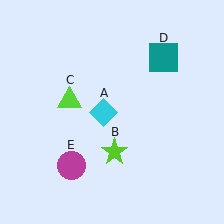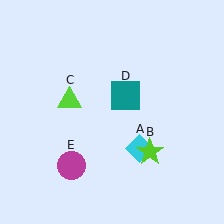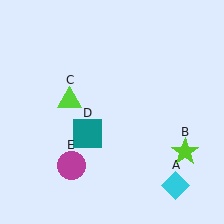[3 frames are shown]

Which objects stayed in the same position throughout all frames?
Lime triangle (object C) and magenta circle (object E) remained stationary.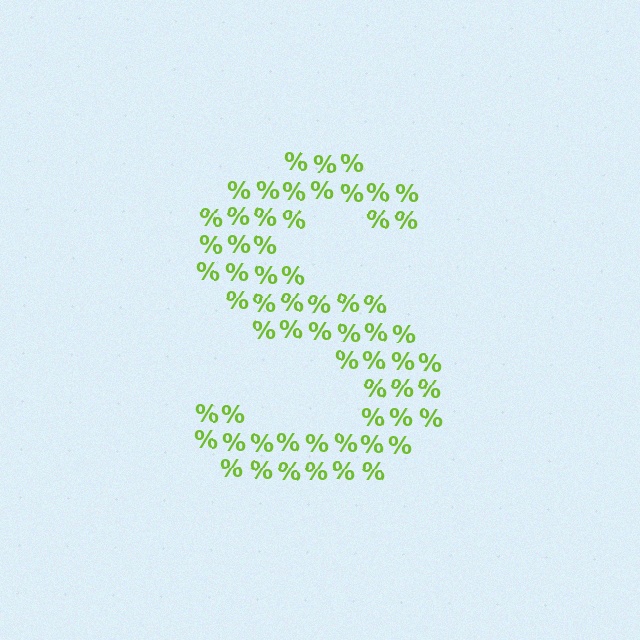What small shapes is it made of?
It is made of small percent signs.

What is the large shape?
The large shape is the letter S.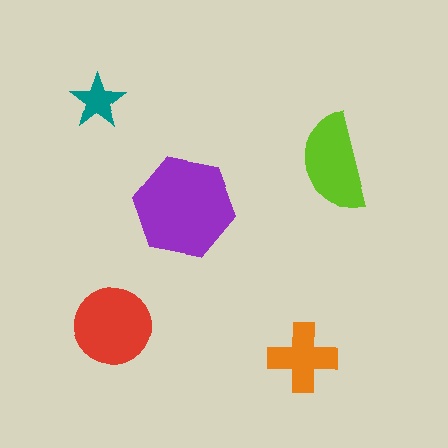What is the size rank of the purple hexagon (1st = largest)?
1st.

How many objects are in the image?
There are 5 objects in the image.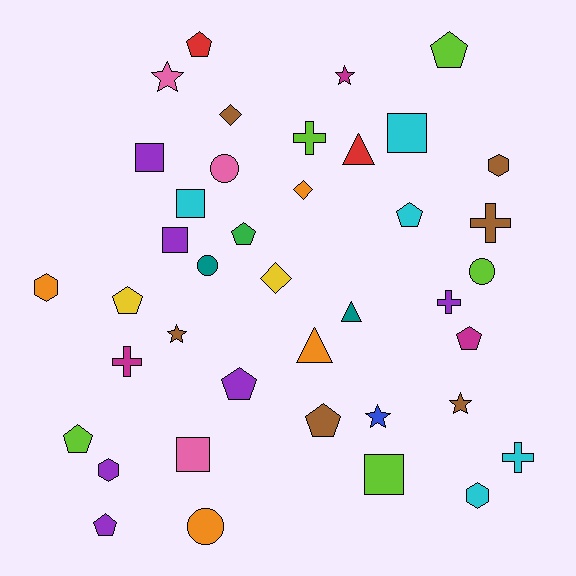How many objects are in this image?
There are 40 objects.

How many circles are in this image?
There are 4 circles.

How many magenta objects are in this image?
There are 3 magenta objects.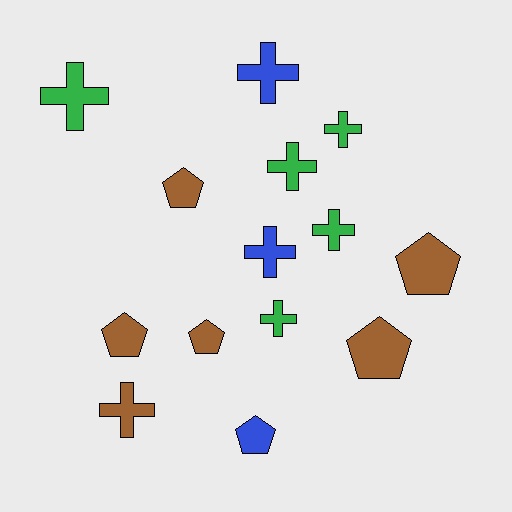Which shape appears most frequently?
Cross, with 8 objects.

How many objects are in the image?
There are 14 objects.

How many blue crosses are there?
There are 2 blue crosses.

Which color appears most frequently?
Brown, with 6 objects.